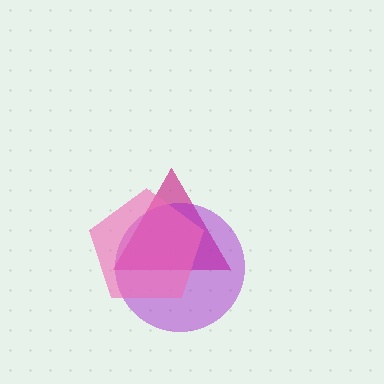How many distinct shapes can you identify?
There are 3 distinct shapes: a magenta triangle, a purple circle, a pink pentagon.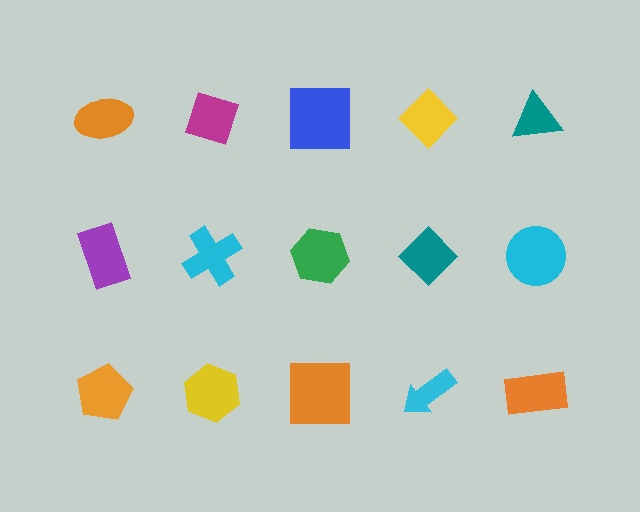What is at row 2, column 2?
A cyan cross.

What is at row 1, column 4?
A yellow diamond.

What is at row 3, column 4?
A cyan arrow.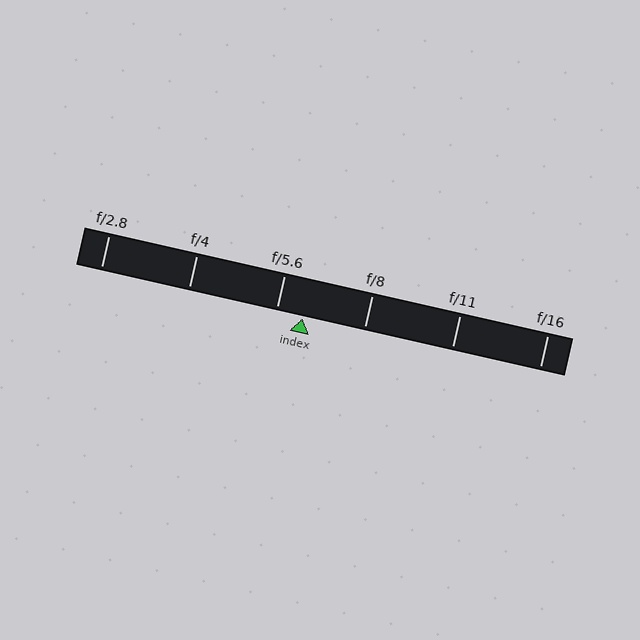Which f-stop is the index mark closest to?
The index mark is closest to f/5.6.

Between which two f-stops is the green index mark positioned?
The index mark is between f/5.6 and f/8.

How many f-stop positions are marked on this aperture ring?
There are 6 f-stop positions marked.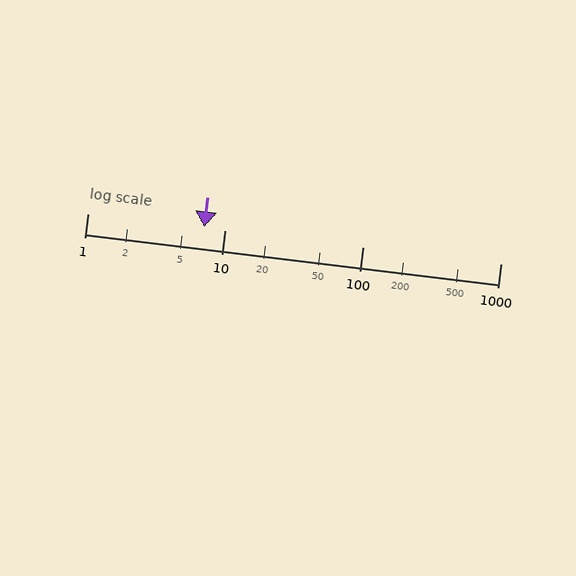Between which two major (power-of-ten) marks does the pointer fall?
The pointer is between 1 and 10.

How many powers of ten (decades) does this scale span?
The scale spans 3 decades, from 1 to 1000.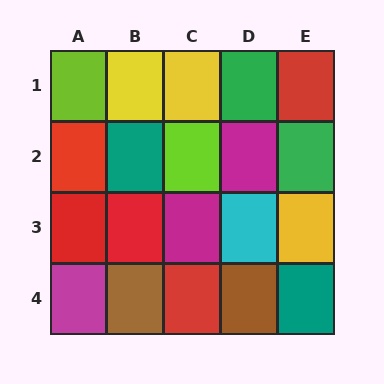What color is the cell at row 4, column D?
Brown.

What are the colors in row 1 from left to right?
Lime, yellow, yellow, green, red.